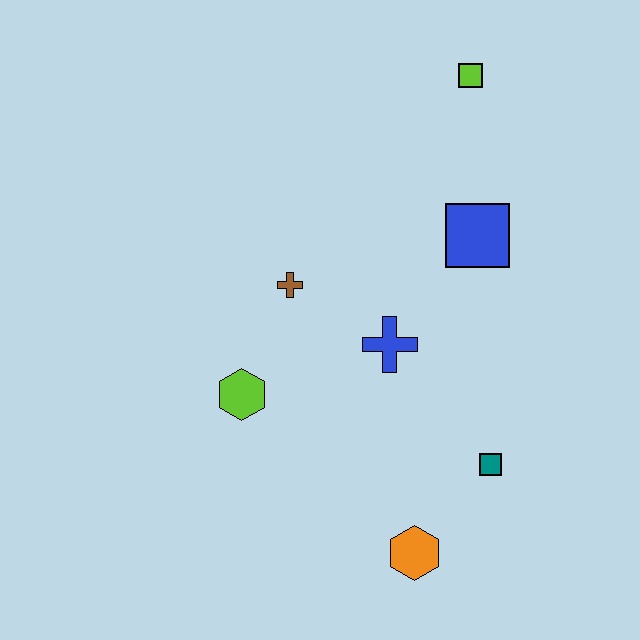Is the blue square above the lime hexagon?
Yes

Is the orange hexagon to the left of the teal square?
Yes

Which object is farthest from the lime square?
The orange hexagon is farthest from the lime square.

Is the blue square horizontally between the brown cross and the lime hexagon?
No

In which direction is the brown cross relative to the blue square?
The brown cross is to the left of the blue square.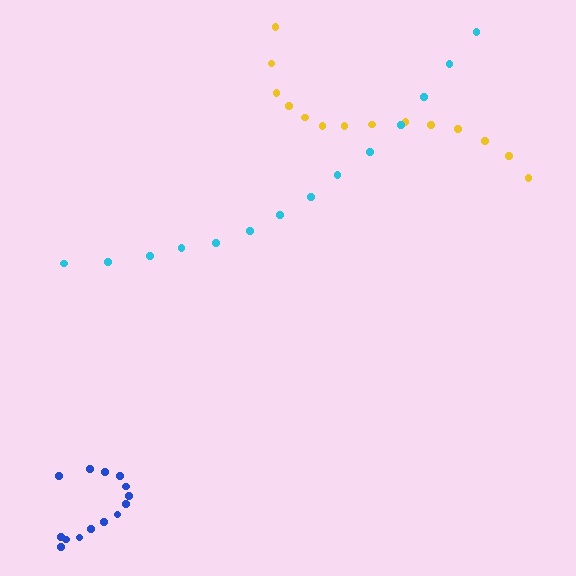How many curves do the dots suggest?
There are 3 distinct paths.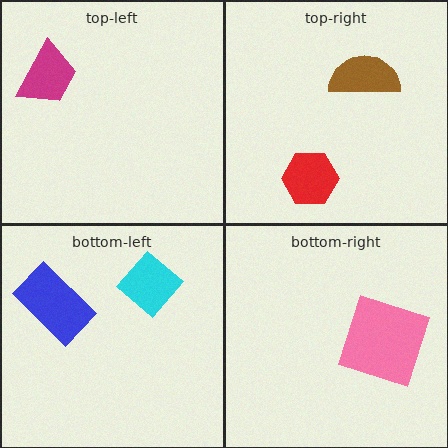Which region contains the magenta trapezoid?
The top-left region.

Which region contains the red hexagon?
The top-right region.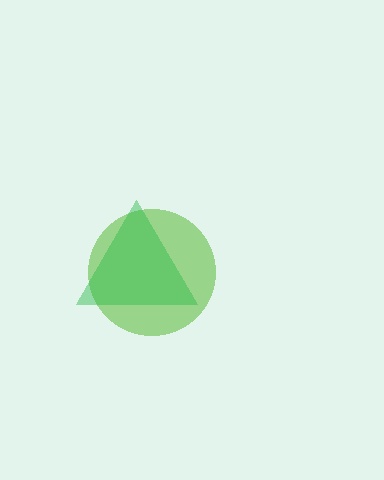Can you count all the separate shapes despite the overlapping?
Yes, there are 2 separate shapes.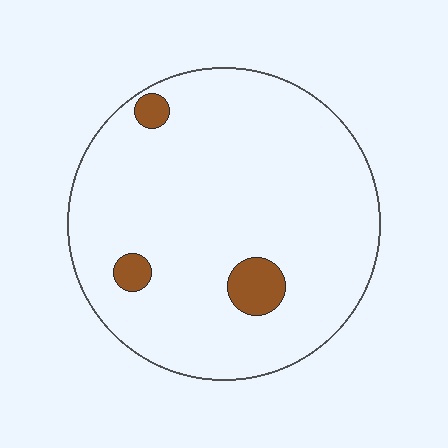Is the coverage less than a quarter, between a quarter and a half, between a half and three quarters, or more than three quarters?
Less than a quarter.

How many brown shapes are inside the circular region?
3.